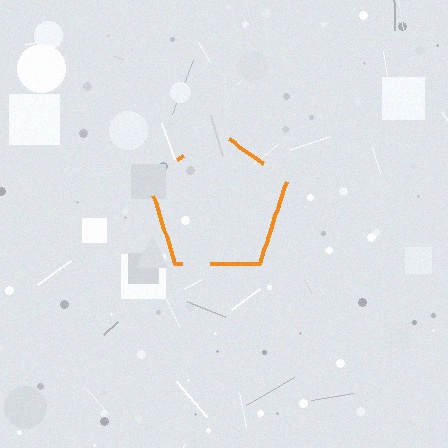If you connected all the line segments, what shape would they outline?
They would outline a pentagon.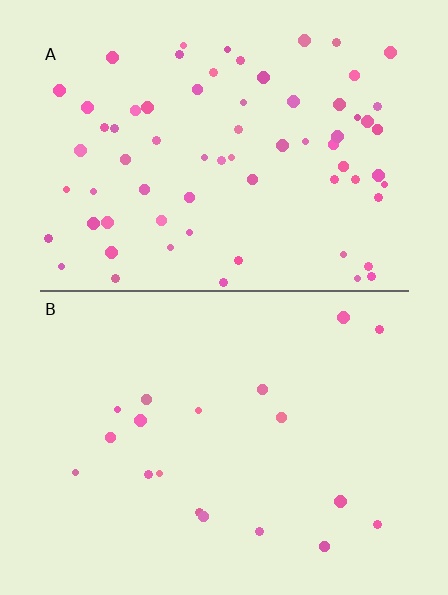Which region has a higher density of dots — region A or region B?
A (the top).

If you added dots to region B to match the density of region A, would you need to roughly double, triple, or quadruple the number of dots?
Approximately quadruple.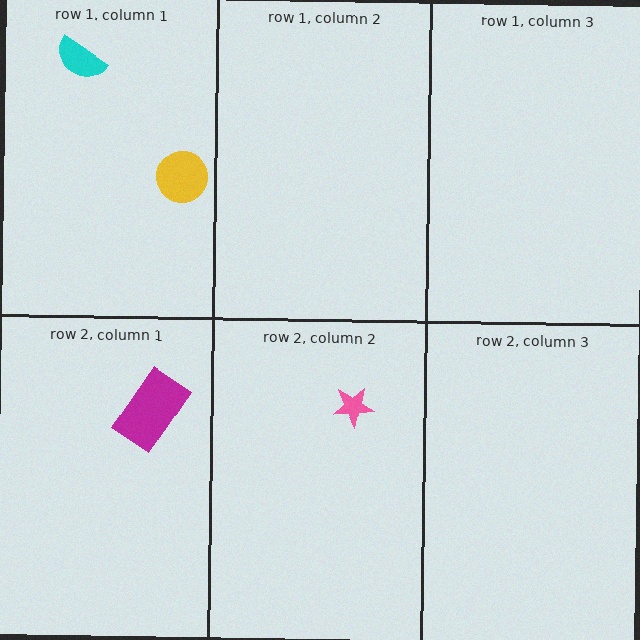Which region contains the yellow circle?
The row 1, column 1 region.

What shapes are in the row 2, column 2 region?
The pink star.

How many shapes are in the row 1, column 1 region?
2.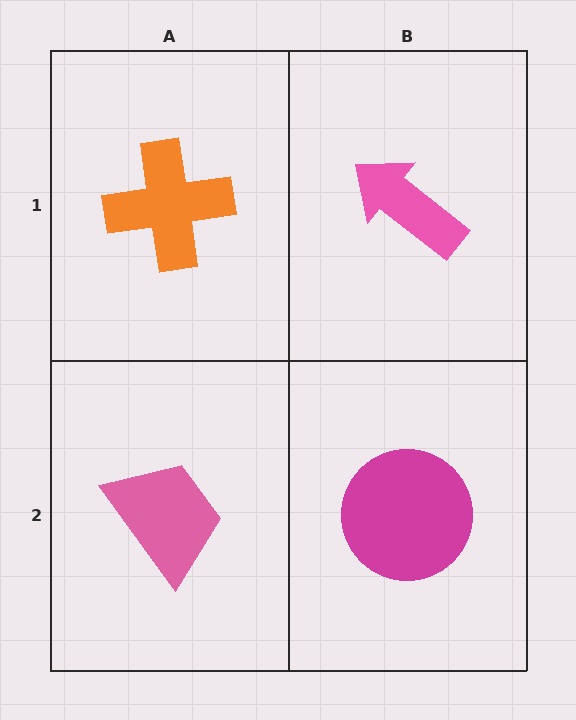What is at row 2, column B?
A magenta circle.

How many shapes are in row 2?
2 shapes.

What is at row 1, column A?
An orange cross.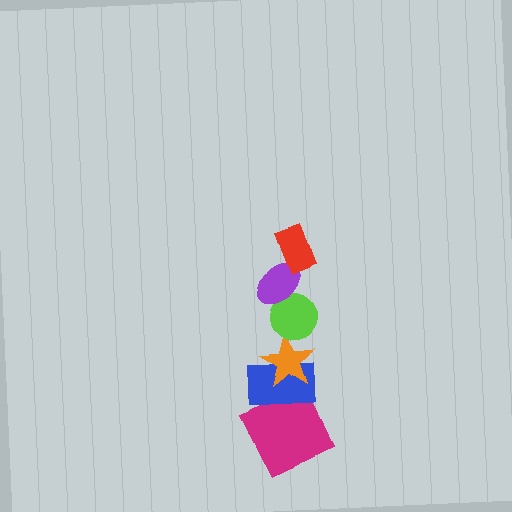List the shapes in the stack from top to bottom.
From top to bottom: the red rectangle, the purple ellipse, the lime circle, the orange star, the blue rectangle, the magenta square.